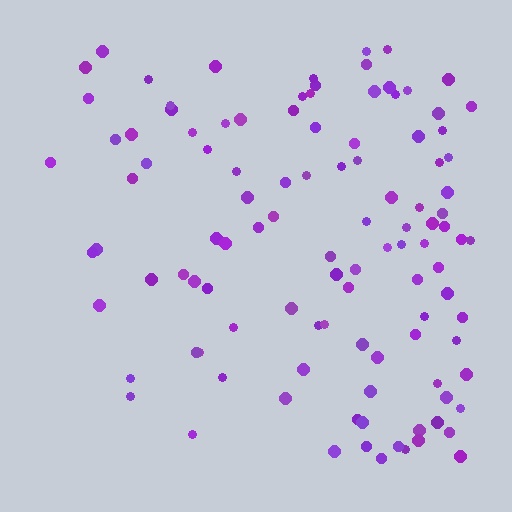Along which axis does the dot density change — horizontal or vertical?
Horizontal.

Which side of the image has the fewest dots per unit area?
The left.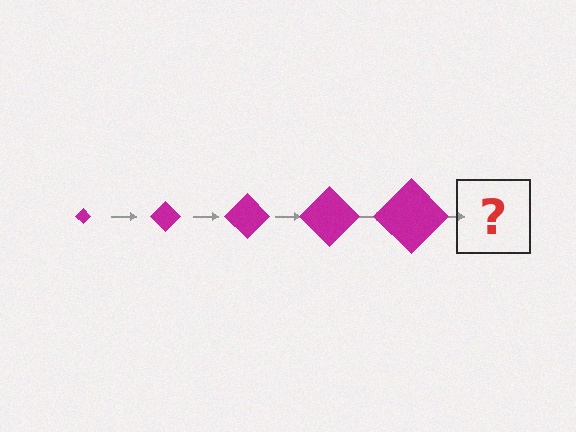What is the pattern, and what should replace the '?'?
The pattern is that the diamond gets progressively larger each step. The '?' should be a magenta diamond, larger than the previous one.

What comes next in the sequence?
The next element should be a magenta diamond, larger than the previous one.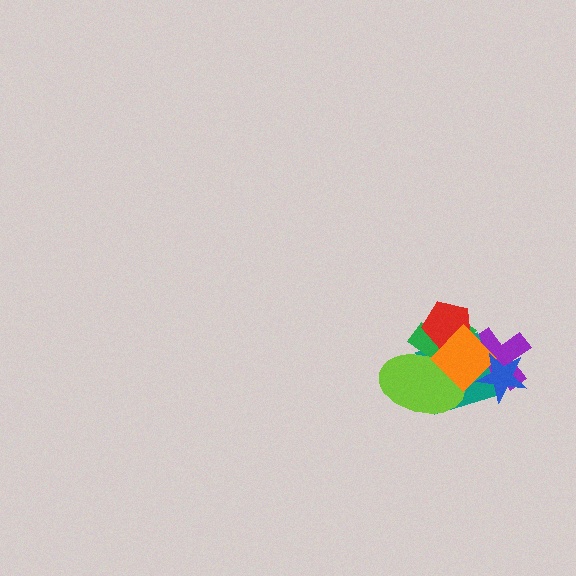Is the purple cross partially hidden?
Yes, it is partially covered by another shape.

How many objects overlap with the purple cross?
4 objects overlap with the purple cross.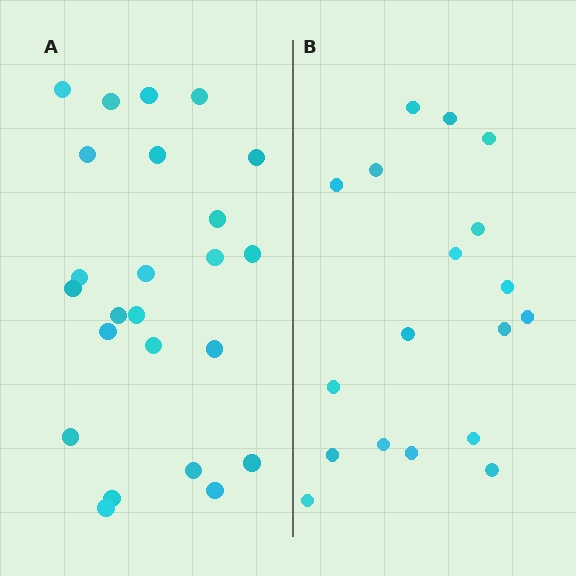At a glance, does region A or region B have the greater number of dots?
Region A (the left region) has more dots.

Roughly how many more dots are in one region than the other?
Region A has about 6 more dots than region B.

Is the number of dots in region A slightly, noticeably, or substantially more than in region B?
Region A has noticeably more, but not dramatically so. The ratio is roughly 1.3 to 1.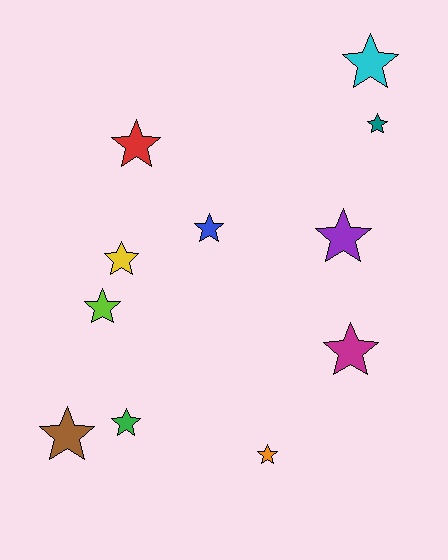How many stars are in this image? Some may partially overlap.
There are 11 stars.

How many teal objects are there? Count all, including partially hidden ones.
There is 1 teal object.